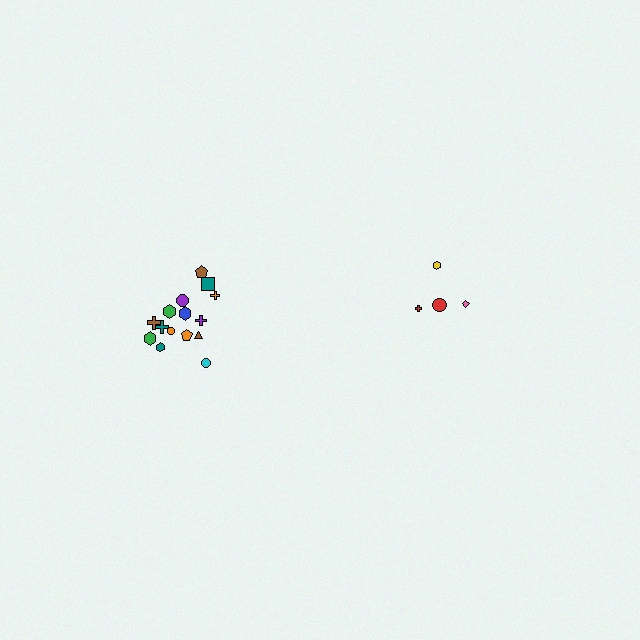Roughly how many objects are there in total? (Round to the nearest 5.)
Roughly 20 objects in total.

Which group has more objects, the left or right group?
The left group.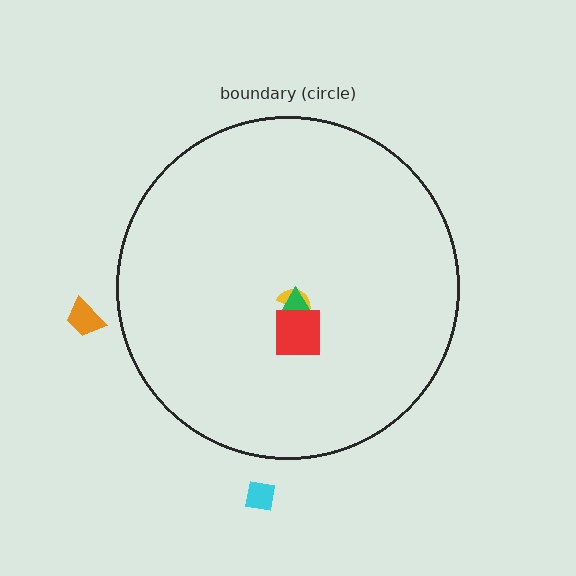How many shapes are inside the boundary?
3 inside, 2 outside.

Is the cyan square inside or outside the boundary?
Outside.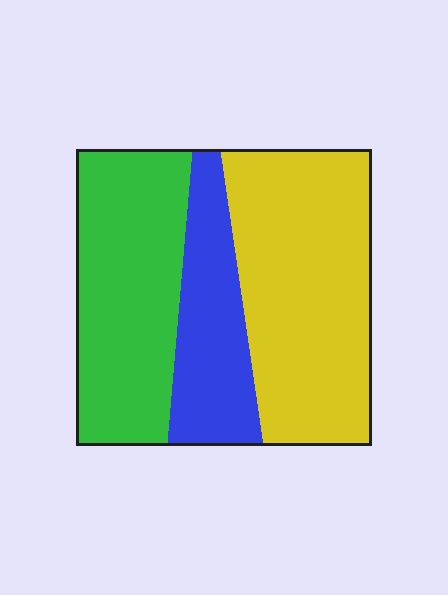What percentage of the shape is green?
Green takes up about one third (1/3) of the shape.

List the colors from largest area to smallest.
From largest to smallest: yellow, green, blue.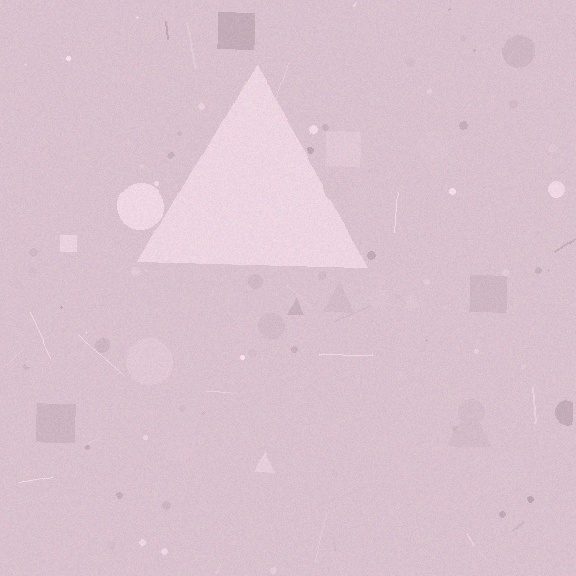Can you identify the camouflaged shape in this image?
The camouflaged shape is a triangle.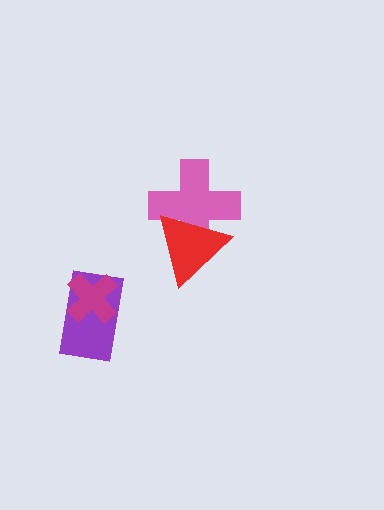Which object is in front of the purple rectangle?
The magenta cross is in front of the purple rectangle.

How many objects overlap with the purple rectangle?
1 object overlaps with the purple rectangle.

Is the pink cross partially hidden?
Yes, it is partially covered by another shape.